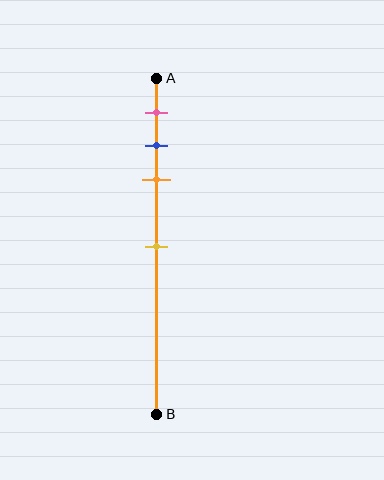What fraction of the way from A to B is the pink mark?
The pink mark is approximately 10% (0.1) of the way from A to B.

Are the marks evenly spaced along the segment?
No, the marks are not evenly spaced.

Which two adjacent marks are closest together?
The blue and orange marks are the closest adjacent pair.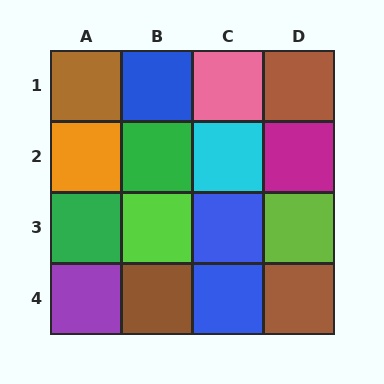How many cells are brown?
4 cells are brown.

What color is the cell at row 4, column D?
Brown.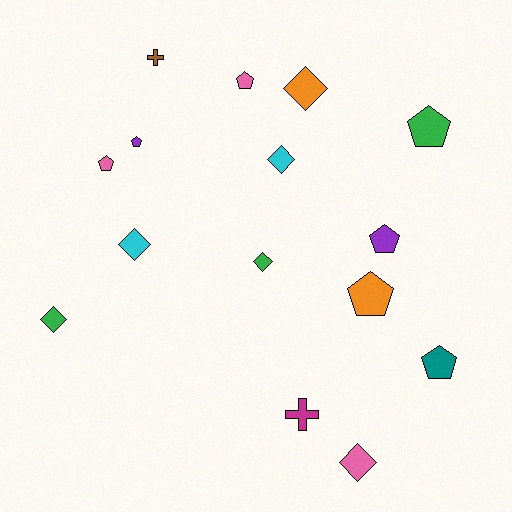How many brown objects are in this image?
There is 1 brown object.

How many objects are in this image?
There are 15 objects.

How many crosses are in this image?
There are 2 crosses.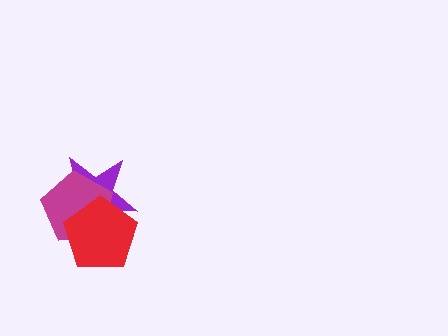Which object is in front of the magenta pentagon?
The red pentagon is in front of the magenta pentagon.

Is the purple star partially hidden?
Yes, it is partially covered by another shape.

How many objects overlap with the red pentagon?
2 objects overlap with the red pentagon.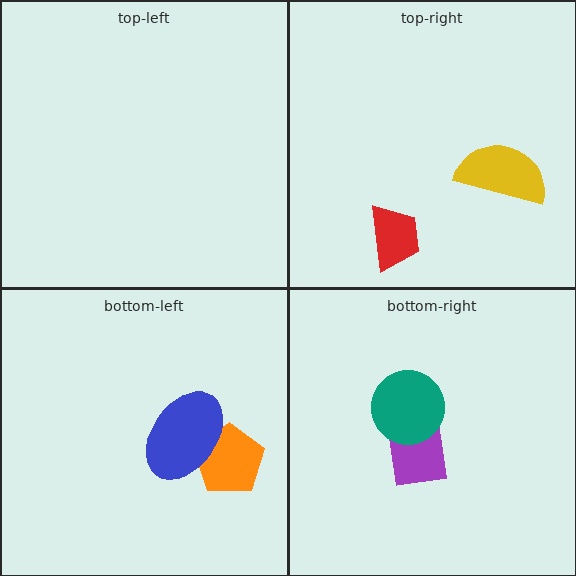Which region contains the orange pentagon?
The bottom-left region.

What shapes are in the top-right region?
The yellow semicircle, the red trapezoid.